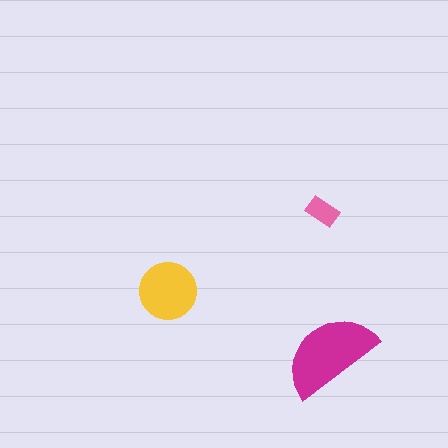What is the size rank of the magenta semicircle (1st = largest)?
1st.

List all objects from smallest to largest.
The pink rectangle, the yellow circle, the magenta semicircle.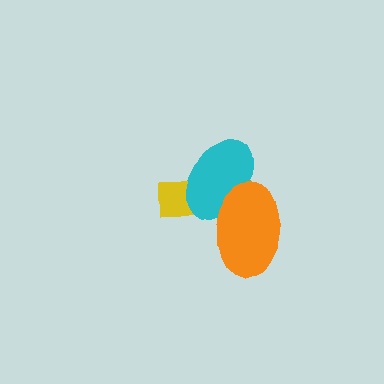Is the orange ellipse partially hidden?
No, no other shape covers it.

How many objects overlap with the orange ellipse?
2 objects overlap with the orange ellipse.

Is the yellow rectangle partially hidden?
Yes, it is partially covered by another shape.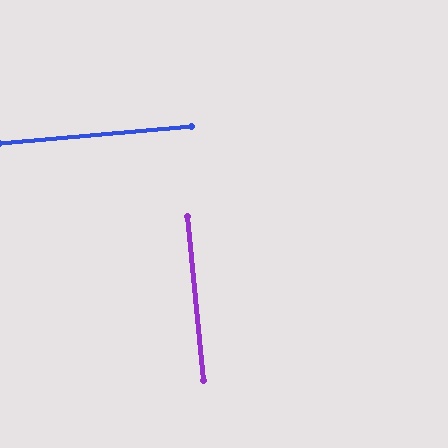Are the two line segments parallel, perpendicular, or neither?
Perpendicular — they meet at approximately 90°.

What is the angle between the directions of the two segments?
Approximately 90 degrees.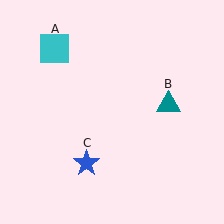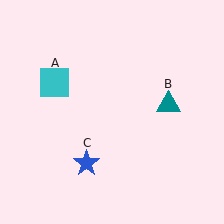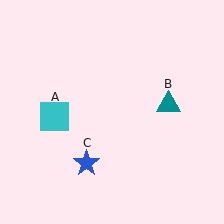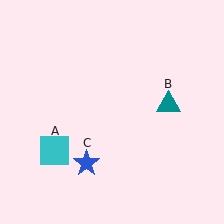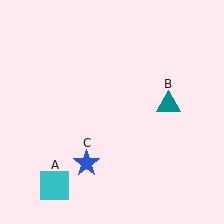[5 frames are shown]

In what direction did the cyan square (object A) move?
The cyan square (object A) moved down.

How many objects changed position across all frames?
1 object changed position: cyan square (object A).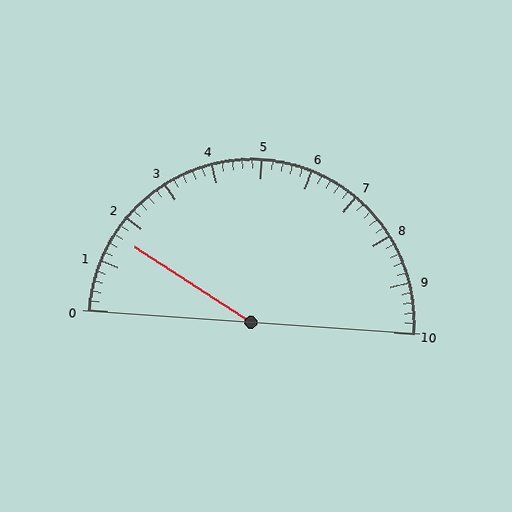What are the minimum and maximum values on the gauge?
The gauge ranges from 0 to 10.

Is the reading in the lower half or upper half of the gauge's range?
The reading is in the lower half of the range (0 to 10).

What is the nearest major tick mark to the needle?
The nearest major tick mark is 2.